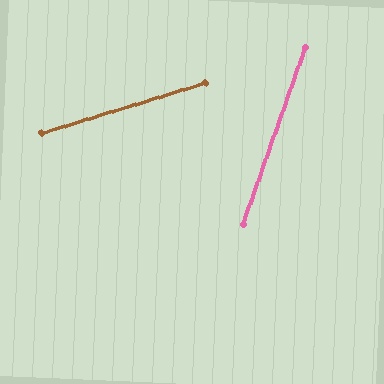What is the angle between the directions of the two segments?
Approximately 54 degrees.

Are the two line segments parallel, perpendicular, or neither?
Neither parallel nor perpendicular — they differ by about 54°.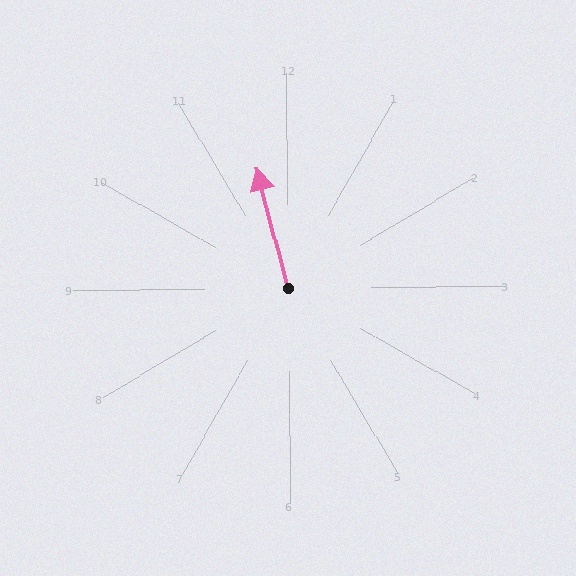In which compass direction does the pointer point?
North.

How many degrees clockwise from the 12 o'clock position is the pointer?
Approximately 346 degrees.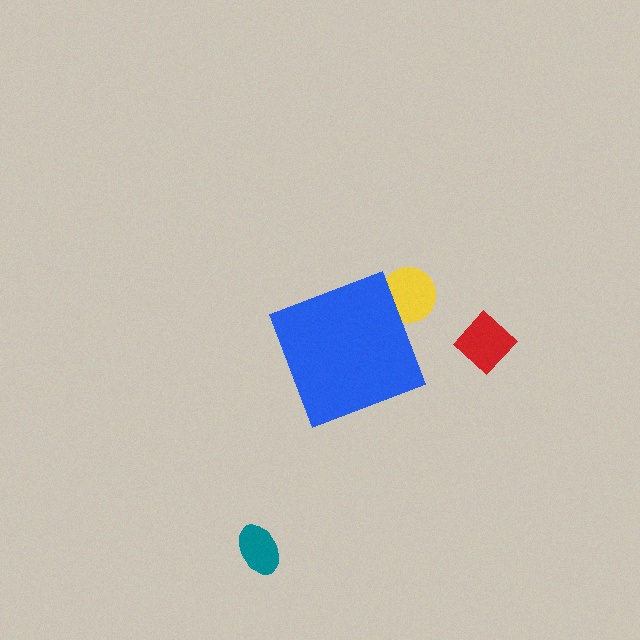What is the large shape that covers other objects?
A blue diamond.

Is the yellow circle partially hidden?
Yes, the yellow circle is partially hidden behind the blue diamond.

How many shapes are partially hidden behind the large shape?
1 shape is partially hidden.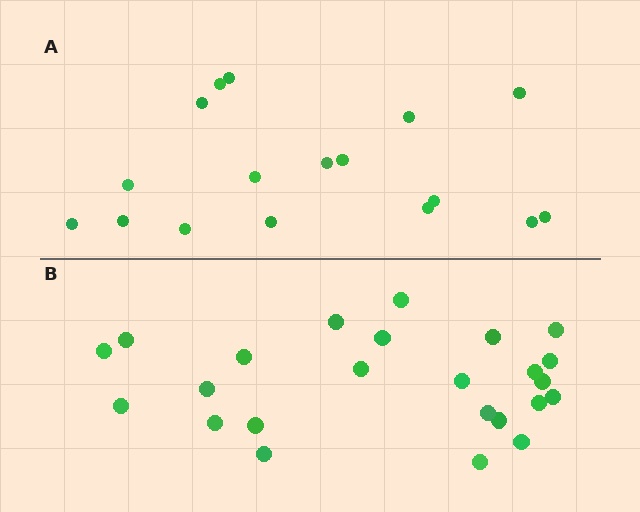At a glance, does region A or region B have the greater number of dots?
Region B (the bottom region) has more dots.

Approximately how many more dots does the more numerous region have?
Region B has roughly 8 or so more dots than region A.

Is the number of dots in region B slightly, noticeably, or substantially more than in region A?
Region B has noticeably more, but not dramatically so. The ratio is roughly 1.4 to 1.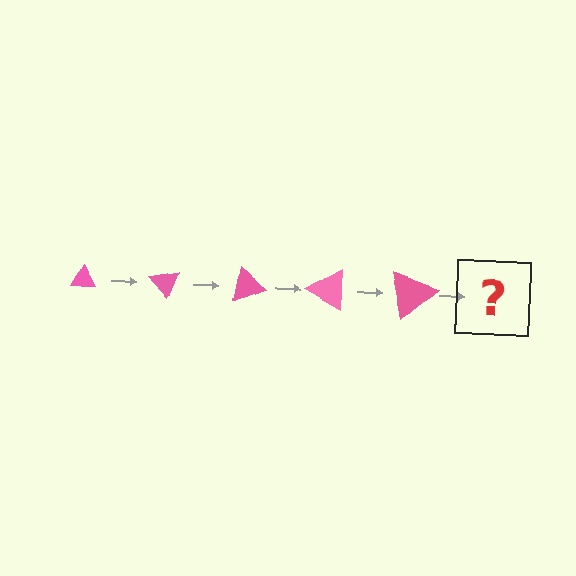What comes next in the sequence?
The next element should be a triangle, larger than the previous one and rotated 250 degrees from the start.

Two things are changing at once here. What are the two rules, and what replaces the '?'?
The two rules are that the triangle grows larger each step and it rotates 50 degrees each step. The '?' should be a triangle, larger than the previous one and rotated 250 degrees from the start.